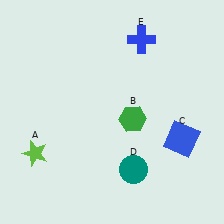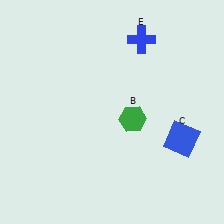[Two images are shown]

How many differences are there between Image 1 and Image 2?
There are 2 differences between the two images.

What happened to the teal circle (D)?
The teal circle (D) was removed in Image 2. It was in the bottom-right area of Image 1.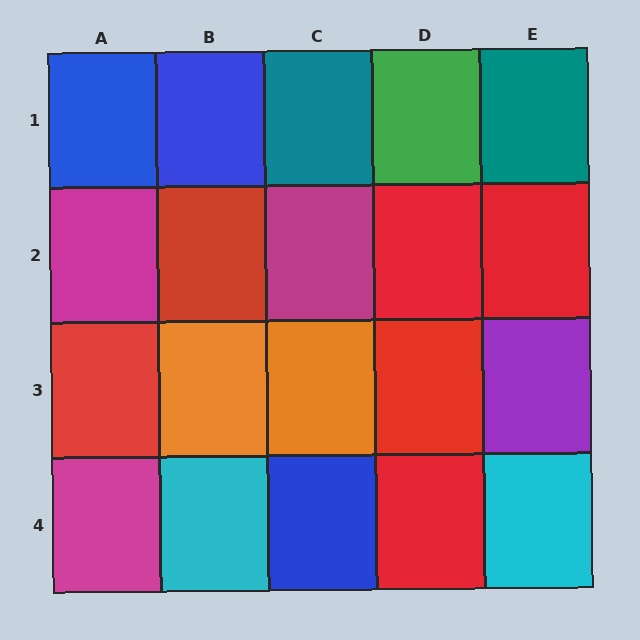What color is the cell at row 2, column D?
Red.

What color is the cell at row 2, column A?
Magenta.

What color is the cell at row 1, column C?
Teal.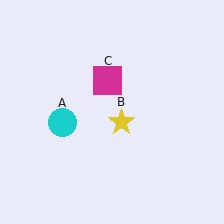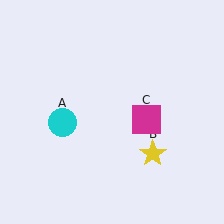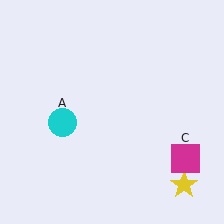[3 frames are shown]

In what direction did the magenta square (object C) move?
The magenta square (object C) moved down and to the right.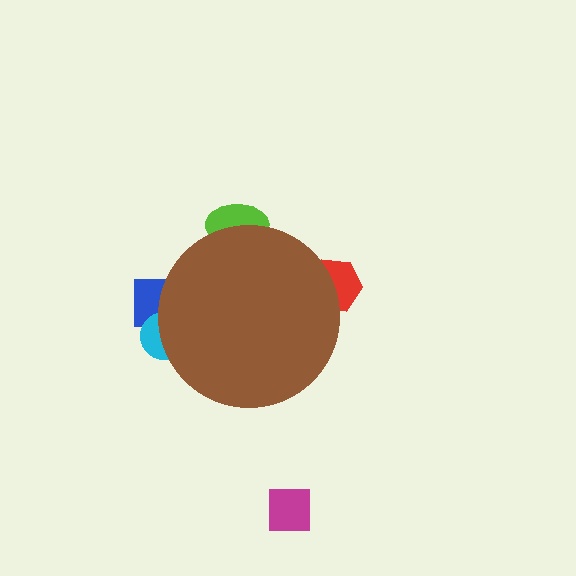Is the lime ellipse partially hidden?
Yes, the lime ellipse is partially hidden behind the brown circle.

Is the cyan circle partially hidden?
Yes, the cyan circle is partially hidden behind the brown circle.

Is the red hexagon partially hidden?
Yes, the red hexagon is partially hidden behind the brown circle.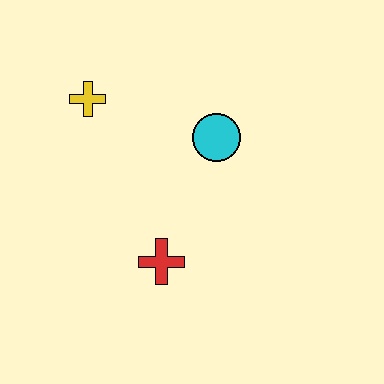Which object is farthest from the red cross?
The yellow cross is farthest from the red cross.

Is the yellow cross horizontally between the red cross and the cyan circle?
No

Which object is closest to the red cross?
The cyan circle is closest to the red cross.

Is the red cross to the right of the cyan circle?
No